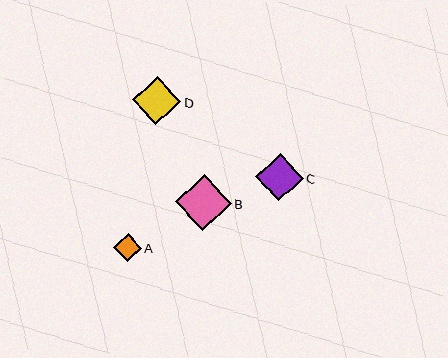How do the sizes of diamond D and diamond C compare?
Diamond D and diamond C are approximately the same size.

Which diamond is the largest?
Diamond B is the largest with a size of approximately 56 pixels.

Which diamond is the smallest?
Diamond A is the smallest with a size of approximately 28 pixels.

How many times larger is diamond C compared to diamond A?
Diamond C is approximately 1.7 times the size of diamond A.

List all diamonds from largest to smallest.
From largest to smallest: B, D, C, A.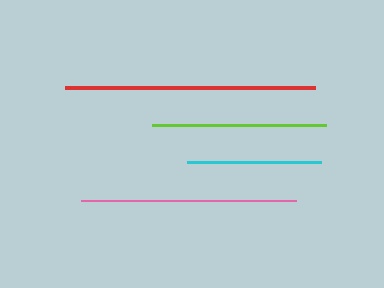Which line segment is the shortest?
The cyan line is the shortest at approximately 134 pixels.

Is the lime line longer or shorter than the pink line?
The pink line is longer than the lime line.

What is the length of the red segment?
The red segment is approximately 250 pixels long.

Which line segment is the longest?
The red line is the longest at approximately 250 pixels.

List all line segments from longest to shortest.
From longest to shortest: red, pink, lime, cyan.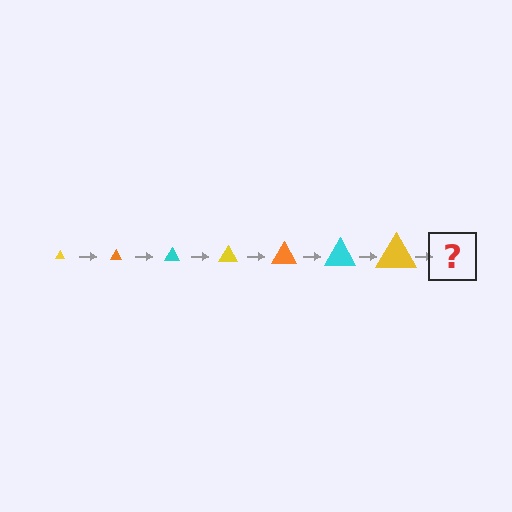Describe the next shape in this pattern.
It should be an orange triangle, larger than the previous one.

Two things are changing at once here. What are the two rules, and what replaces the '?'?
The two rules are that the triangle grows larger each step and the color cycles through yellow, orange, and cyan. The '?' should be an orange triangle, larger than the previous one.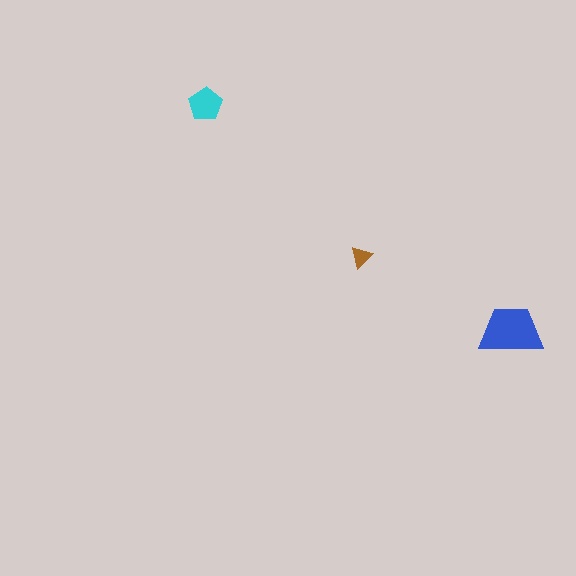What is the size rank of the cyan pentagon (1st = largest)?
2nd.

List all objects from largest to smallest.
The blue trapezoid, the cyan pentagon, the brown triangle.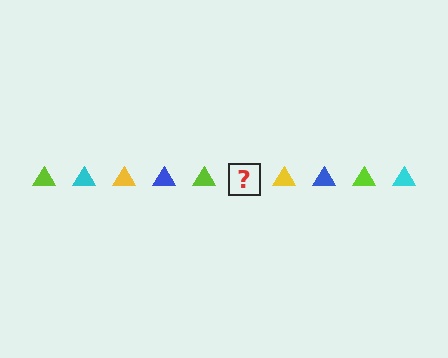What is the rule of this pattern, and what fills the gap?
The rule is that the pattern cycles through lime, cyan, yellow, blue triangles. The gap should be filled with a cyan triangle.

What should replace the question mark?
The question mark should be replaced with a cyan triangle.